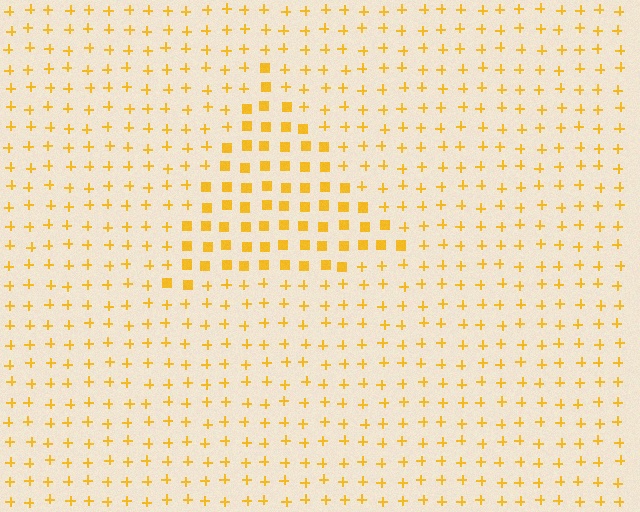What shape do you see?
I see a triangle.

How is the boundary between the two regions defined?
The boundary is defined by a change in element shape: squares inside vs. plus signs outside. All elements share the same color and spacing.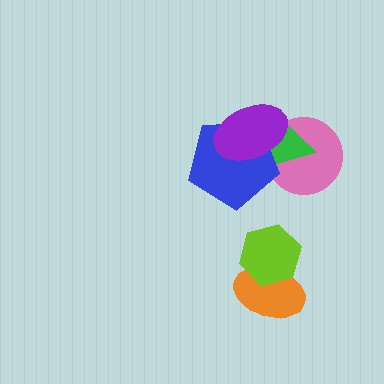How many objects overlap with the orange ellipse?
1 object overlaps with the orange ellipse.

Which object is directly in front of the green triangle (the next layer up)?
The blue pentagon is directly in front of the green triangle.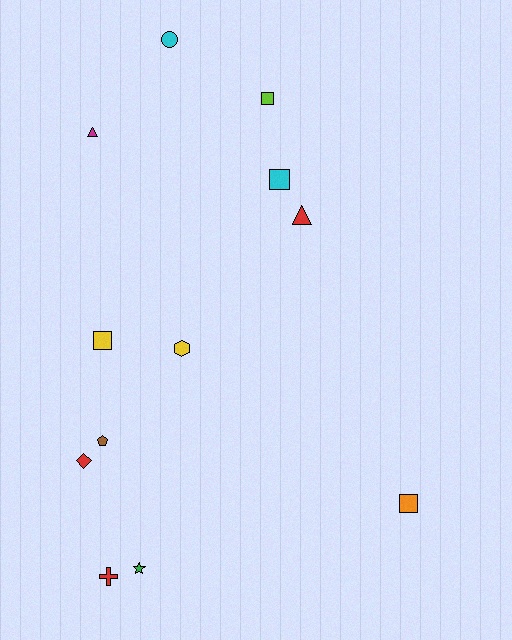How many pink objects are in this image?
There are no pink objects.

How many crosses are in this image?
There is 1 cross.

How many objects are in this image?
There are 12 objects.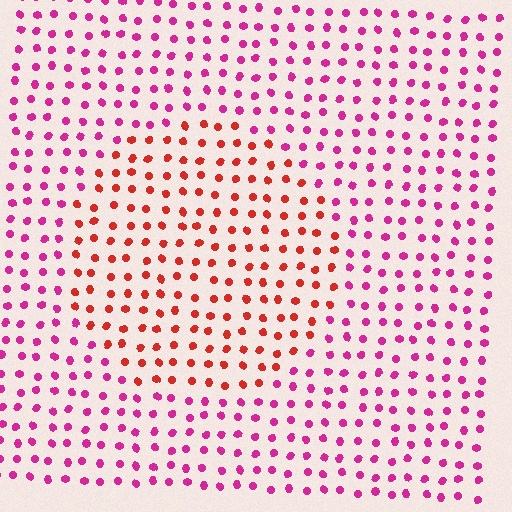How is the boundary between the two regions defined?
The boundary is defined purely by a slight shift in hue (about 41 degrees). Spacing, size, and orientation are identical on both sides.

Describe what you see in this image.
The image is filled with small magenta elements in a uniform arrangement. A circle-shaped region is visible where the elements are tinted to a slightly different hue, forming a subtle color boundary.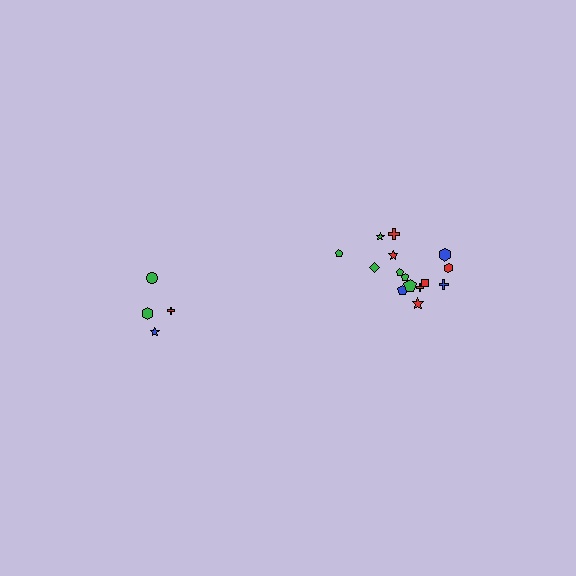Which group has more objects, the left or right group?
The right group.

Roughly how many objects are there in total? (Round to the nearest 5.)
Roughly 20 objects in total.